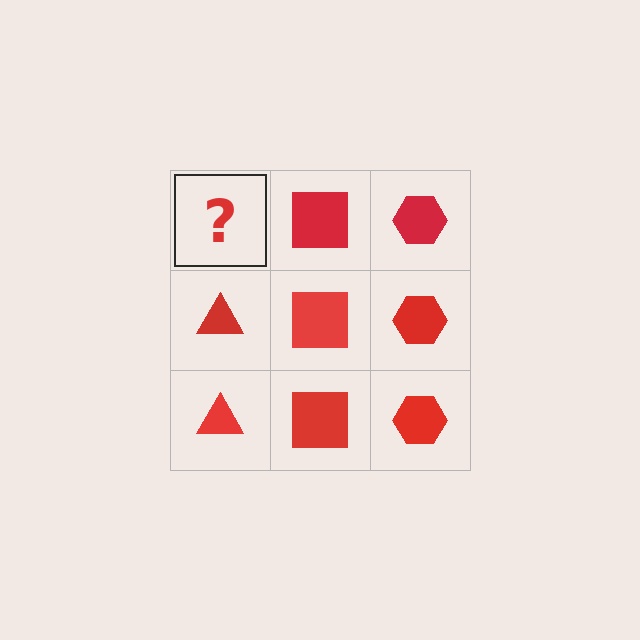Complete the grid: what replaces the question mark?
The question mark should be replaced with a red triangle.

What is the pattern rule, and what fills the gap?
The rule is that each column has a consistent shape. The gap should be filled with a red triangle.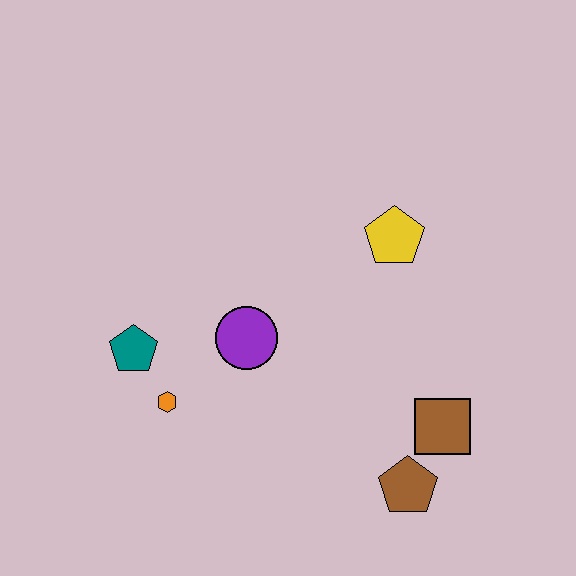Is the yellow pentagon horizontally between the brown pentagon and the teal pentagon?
Yes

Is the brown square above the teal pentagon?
No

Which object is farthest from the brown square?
The teal pentagon is farthest from the brown square.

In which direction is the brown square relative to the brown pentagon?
The brown square is above the brown pentagon.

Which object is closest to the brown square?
The brown pentagon is closest to the brown square.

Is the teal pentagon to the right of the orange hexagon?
No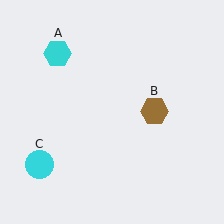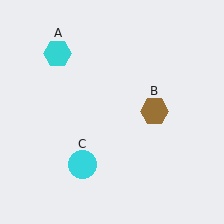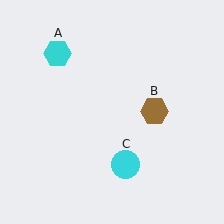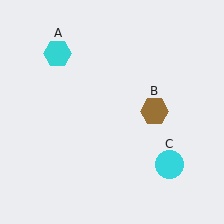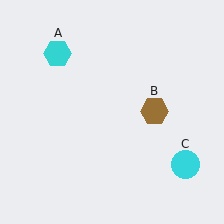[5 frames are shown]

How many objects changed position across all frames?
1 object changed position: cyan circle (object C).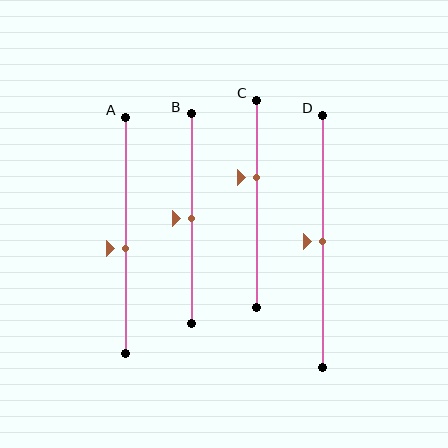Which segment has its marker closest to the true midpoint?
Segment B has its marker closest to the true midpoint.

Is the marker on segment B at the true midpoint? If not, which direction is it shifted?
Yes, the marker on segment B is at the true midpoint.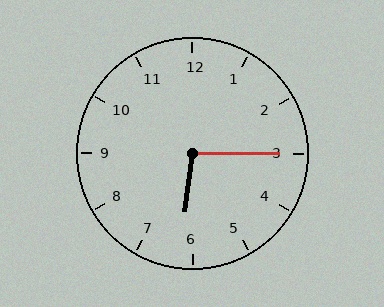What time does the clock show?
6:15.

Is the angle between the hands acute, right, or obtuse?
It is obtuse.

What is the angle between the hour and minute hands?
Approximately 98 degrees.